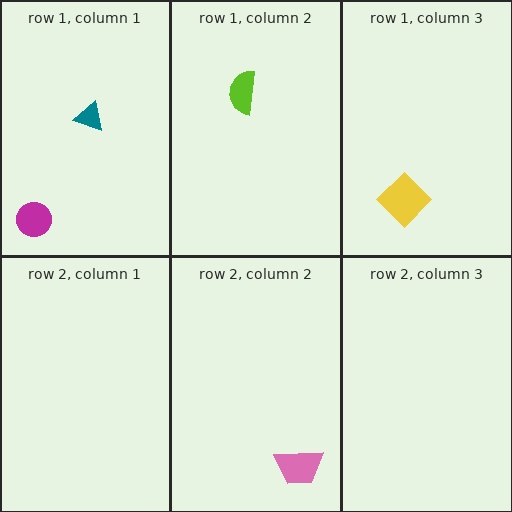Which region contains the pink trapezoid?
The row 2, column 2 region.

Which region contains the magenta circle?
The row 1, column 1 region.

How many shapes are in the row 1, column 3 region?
1.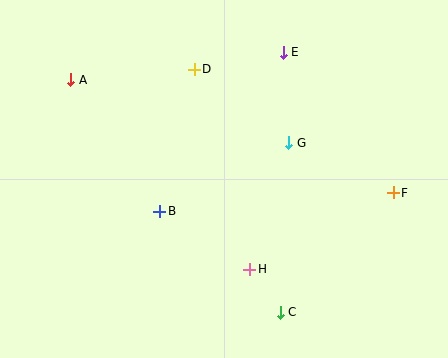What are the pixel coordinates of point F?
Point F is at (393, 193).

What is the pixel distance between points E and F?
The distance between E and F is 179 pixels.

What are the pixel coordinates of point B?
Point B is at (160, 211).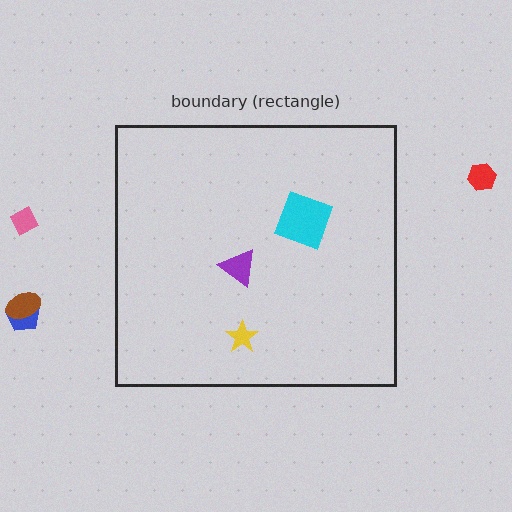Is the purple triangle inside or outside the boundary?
Inside.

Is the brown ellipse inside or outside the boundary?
Outside.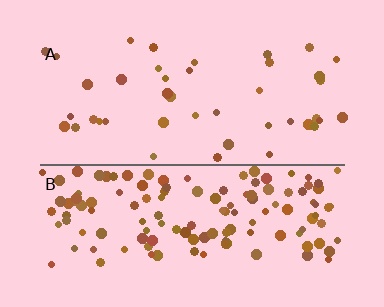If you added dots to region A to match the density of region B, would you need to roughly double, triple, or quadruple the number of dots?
Approximately triple.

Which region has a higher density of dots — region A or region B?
B (the bottom).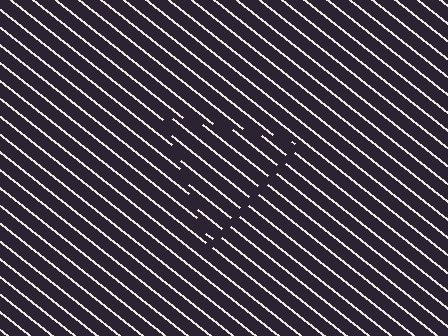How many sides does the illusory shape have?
3 sides — the line-ends trace a triangle.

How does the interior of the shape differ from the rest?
The interior of the shape contains the same grating, shifted by half a period — the contour is defined by the phase discontinuity where line-ends from the inner and outer gratings abut.